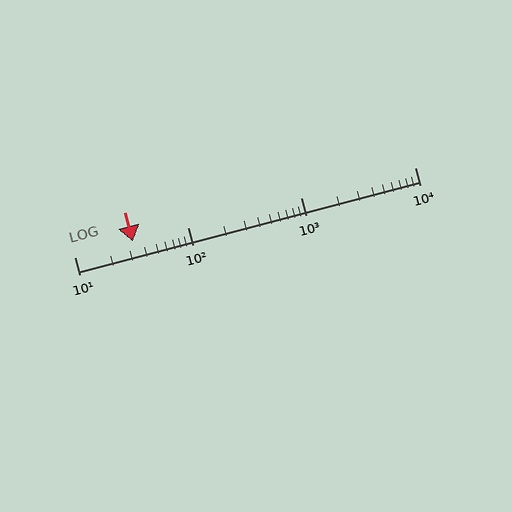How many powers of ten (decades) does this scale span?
The scale spans 3 decades, from 10 to 10000.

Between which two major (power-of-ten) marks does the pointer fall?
The pointer is between 10 and 100.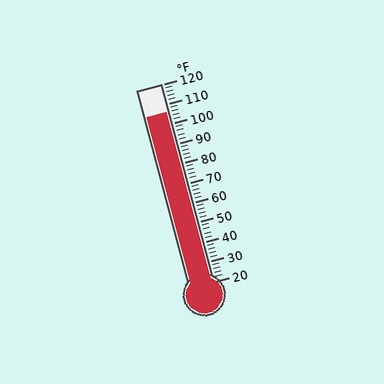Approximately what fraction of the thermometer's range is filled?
The thermometer is filled to approximately 85% of its range.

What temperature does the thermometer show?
The thermometer shows approximately 106°F.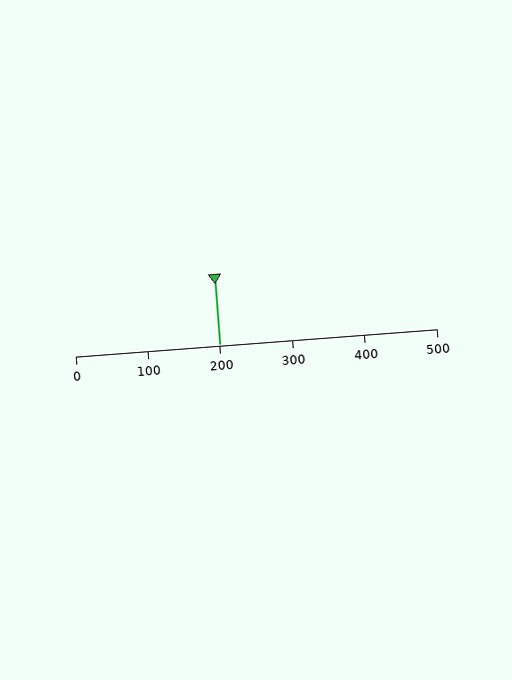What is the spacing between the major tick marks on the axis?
The major ticks are spaced 100 apart.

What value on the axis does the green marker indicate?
The marker indicates approximately 200.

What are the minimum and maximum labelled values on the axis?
The axis runs from 0 to 500.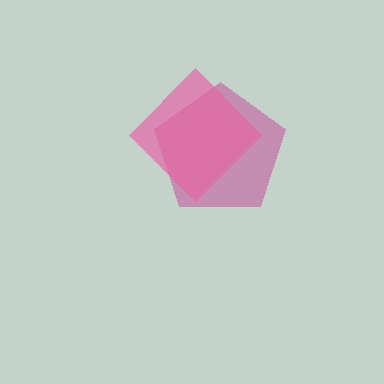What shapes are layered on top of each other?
The layered shapes are: a magenta pentagon, a pink diamond.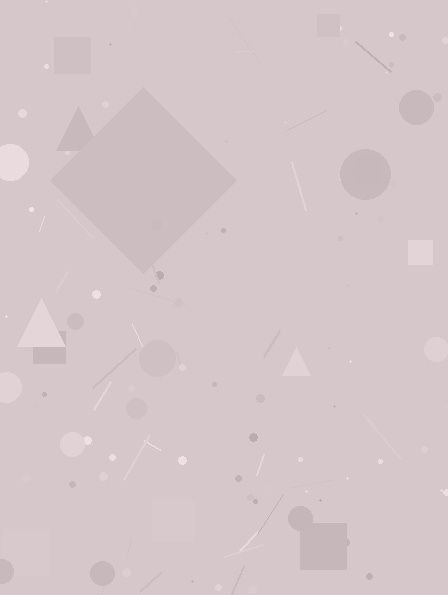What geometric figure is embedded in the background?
A diamond is embedded in the background.